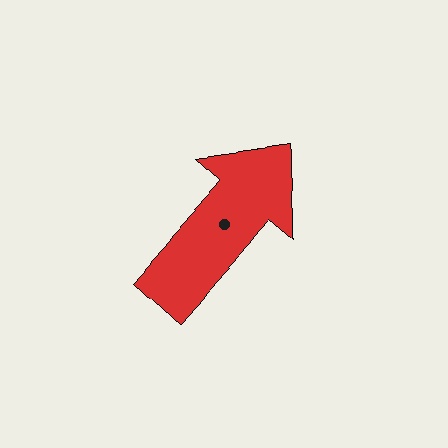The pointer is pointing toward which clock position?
Roughly 1 o'clock.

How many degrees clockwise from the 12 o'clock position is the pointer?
Approximately 41 degrees.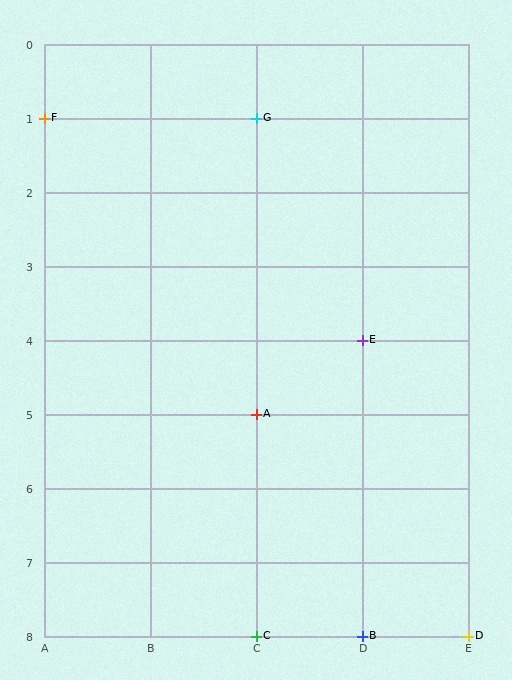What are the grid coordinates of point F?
Point F is at grid coordinates (A, 1).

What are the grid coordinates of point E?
Point E is at grid coordinates (D, 4).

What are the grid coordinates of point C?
Point C is at grid coordinates (C, 8).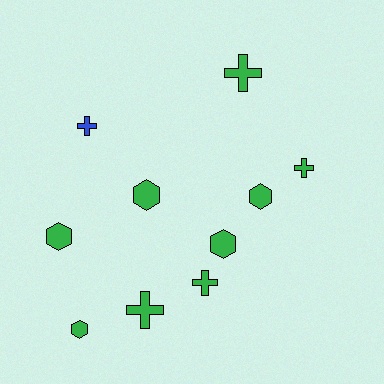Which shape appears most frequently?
Cross, with 5 objects.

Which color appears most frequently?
Green, with 9 objects.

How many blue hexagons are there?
There are no blue hexagons.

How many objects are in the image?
There are 10 objects.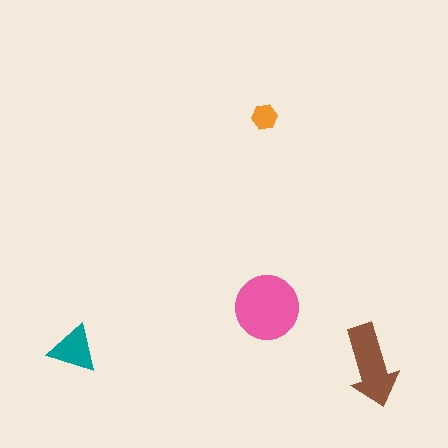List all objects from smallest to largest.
The orange hexagon, the teal triangle, the brown arrow, the pink circle.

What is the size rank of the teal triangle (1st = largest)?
3rd.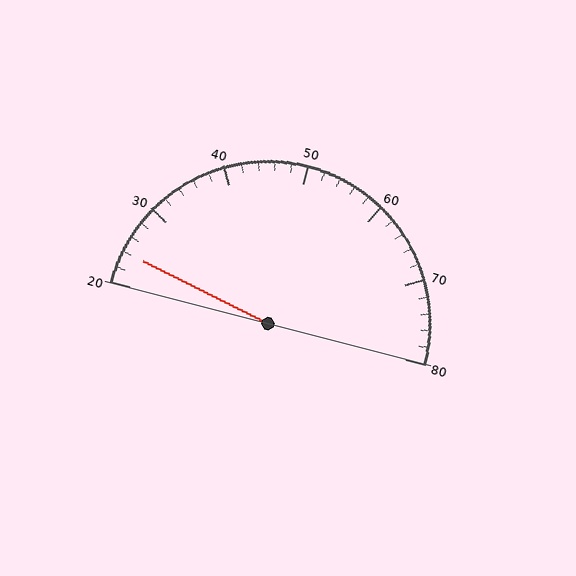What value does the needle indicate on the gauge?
The needle indicates approximately 24.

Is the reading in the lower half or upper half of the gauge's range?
The reading is in the lower half of the range (20 to 80).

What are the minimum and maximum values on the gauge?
The gauge ranges from 20 to 80.